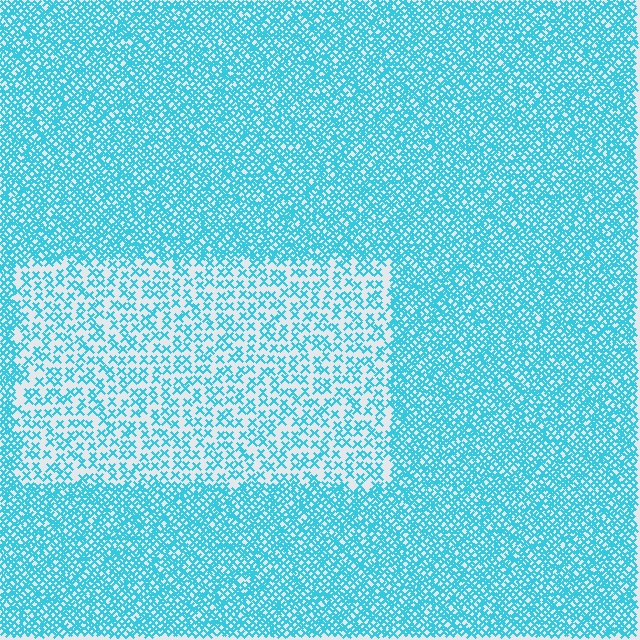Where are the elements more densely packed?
The elements are more densely packed outside the rectangle boundary.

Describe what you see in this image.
The image contains small cyan elements arranged at two different densities. A rectangle-shaped region is visible where the elements are less densely packed than the surrounding area.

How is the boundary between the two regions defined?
The boundary is defined by a change in element density (approximately 2.3x ratio). All elements are the same color, size, and shape.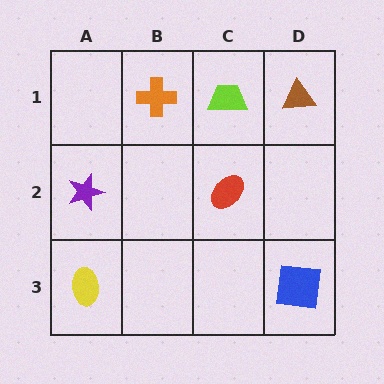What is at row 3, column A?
A yellow ellipse.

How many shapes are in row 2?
2 shapes.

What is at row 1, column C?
A lime trapezoid.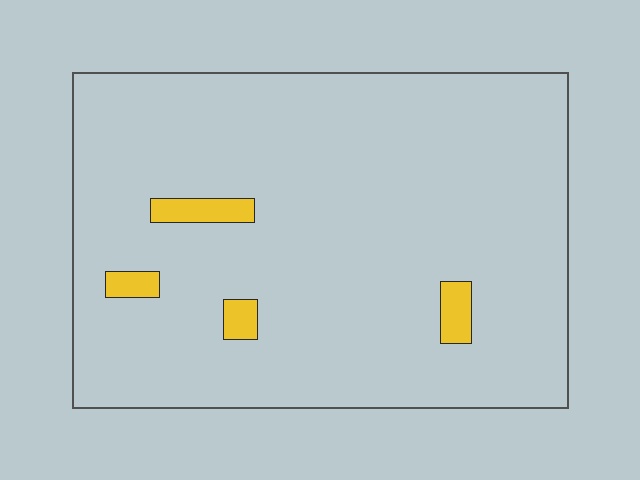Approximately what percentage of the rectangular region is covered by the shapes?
Approximately 5%.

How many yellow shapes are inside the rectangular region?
4.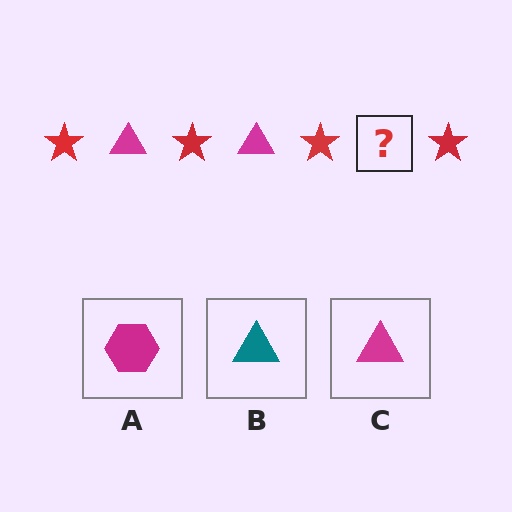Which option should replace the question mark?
Option C.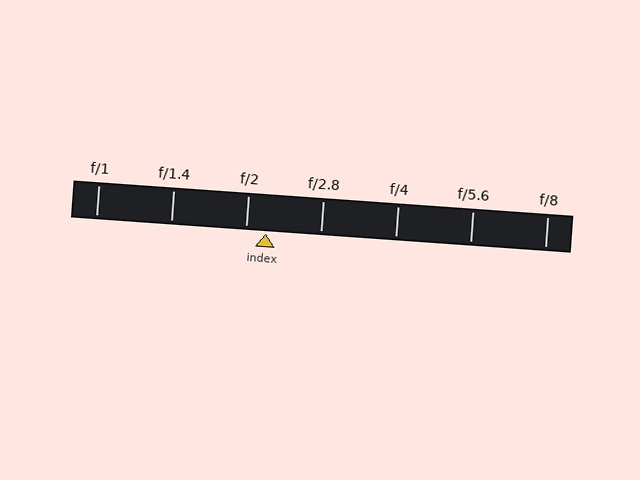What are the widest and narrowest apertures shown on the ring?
The widest aperture shown is f/1 and the narrowest is f/8.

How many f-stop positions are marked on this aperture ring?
There are 7 f-stop positions marked.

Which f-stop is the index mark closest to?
The index mark is closest to f/2.